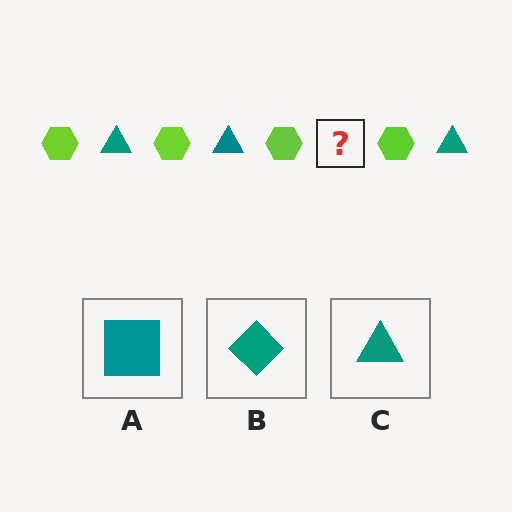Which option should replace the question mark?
Option C.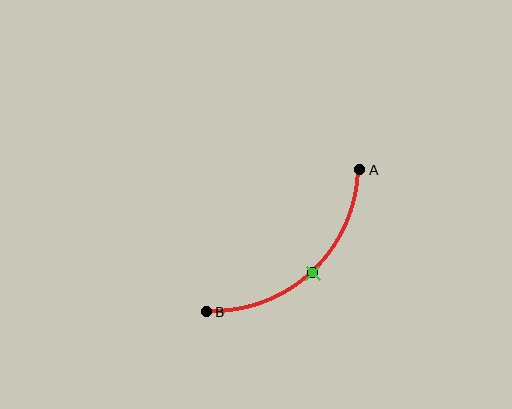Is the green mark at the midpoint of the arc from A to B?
Yes. The green mark lies on the arc at equal arc-length from both A and B — it is the arc midpoint.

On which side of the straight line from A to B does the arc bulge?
The arc bulges below and to the right of the straight line connecting A and B.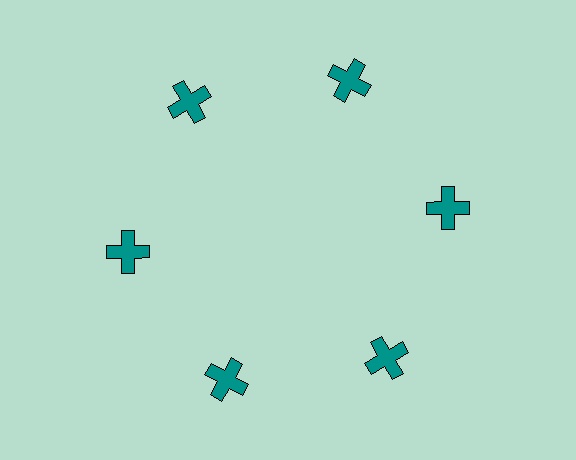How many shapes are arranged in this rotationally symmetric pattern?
There are 6 shapes, arranged in 6 groups of 1.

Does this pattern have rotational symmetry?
Yes, this pattern has 6-fold rotational symmetry. It looks the same after rotating 60 degrees around the center.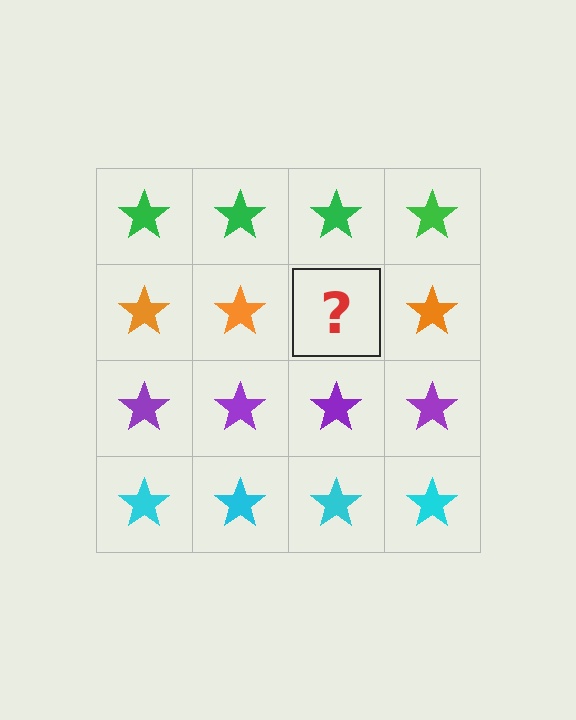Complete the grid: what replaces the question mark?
The question mark should be replaced with an orange star.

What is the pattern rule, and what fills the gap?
The rule is that each row has a consistent color. The gap should be filled with an orange star.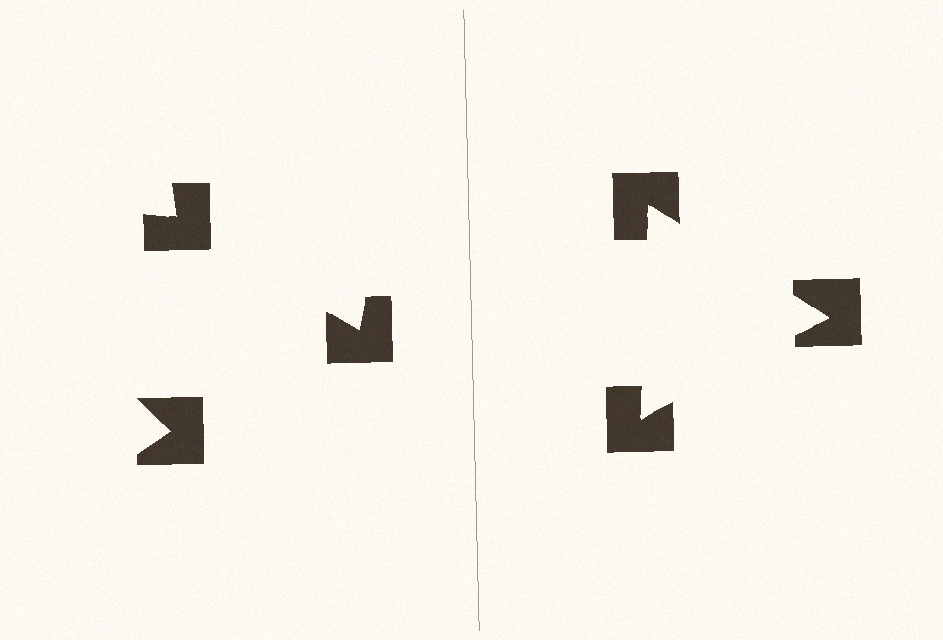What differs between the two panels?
The notched squares are positioned identically on both sides; only the wedge orientations differ. On the right they align to a triangle; on the left they are misaligned.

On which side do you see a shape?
An illusory triangle appears on the right side. On the left side the wedge cuts are rotated, so no coherent shape forms.